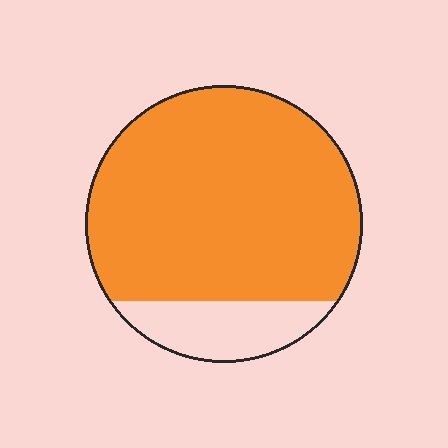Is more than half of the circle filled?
Yes.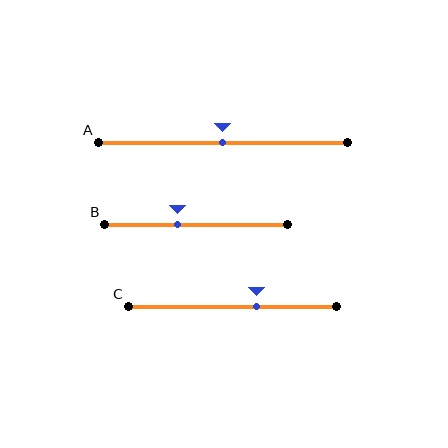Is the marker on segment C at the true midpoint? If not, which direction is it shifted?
No, the marker on segment C is shifted to the right by about 12% of the segment length.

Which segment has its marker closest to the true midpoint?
Segment A has its marker closest to the true midpoint.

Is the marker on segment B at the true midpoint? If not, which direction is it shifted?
No, the marker on segment B is shifted to the left by about 10% of the segment length.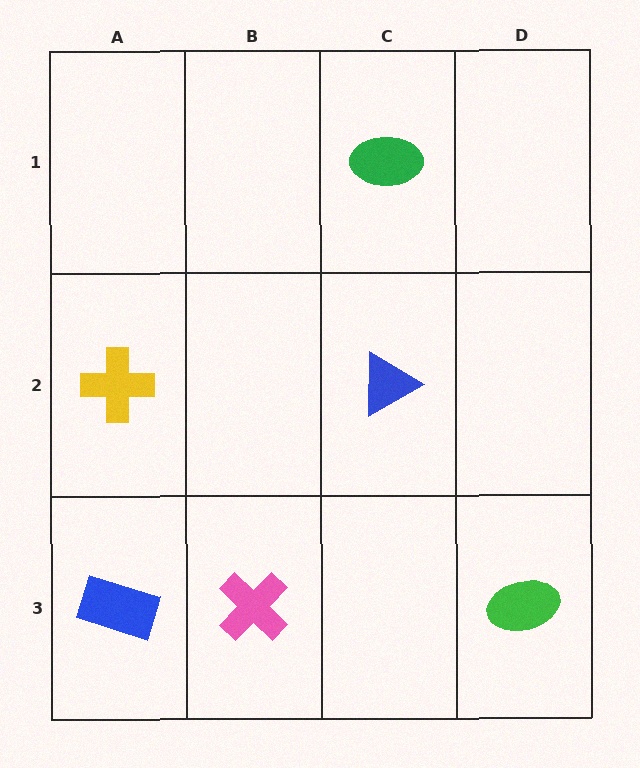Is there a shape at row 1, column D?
No, that cell is empty.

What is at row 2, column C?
A blue triangle.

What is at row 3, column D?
A green ellipse.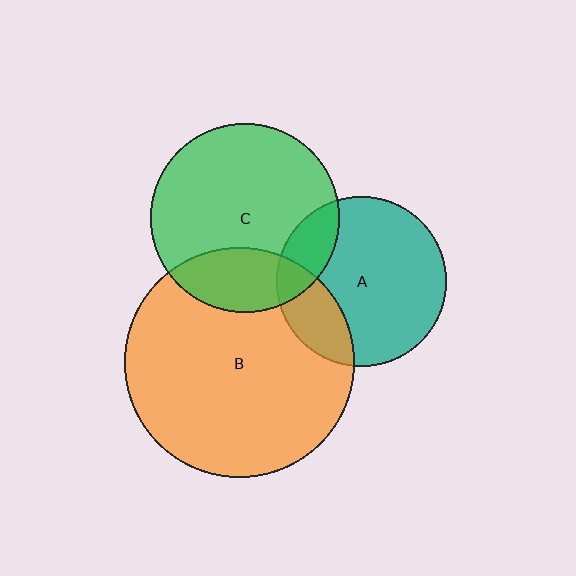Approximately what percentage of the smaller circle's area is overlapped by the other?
Approximately 20%.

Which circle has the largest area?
Circle B (orange).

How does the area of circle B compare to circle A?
Approximately 1.8 times.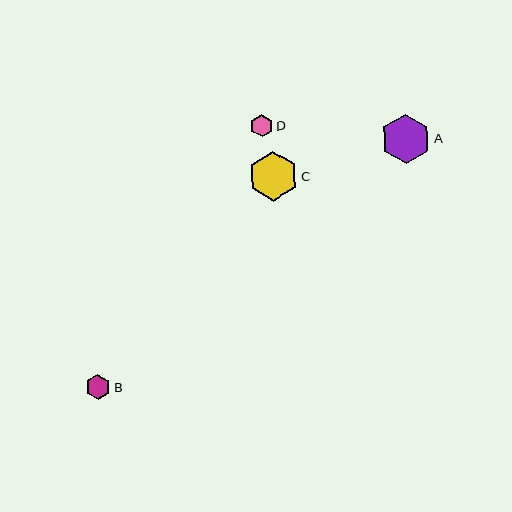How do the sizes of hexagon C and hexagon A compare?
Hexagon C and hexagon A are approximately the same size.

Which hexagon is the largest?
Hexagon C is the largest with a size of approximately 50 pixels.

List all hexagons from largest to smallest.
From largest to smallest: C, A, B, D.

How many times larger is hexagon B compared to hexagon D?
Hexagon B is approximately 1.1 times the size of hexagon D.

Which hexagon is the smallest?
Hexagon D is the smallest with a size of approximately 22 pixels.